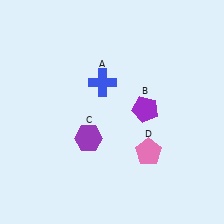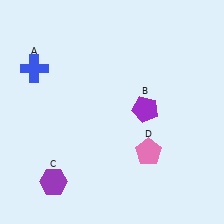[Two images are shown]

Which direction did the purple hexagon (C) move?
The purple hexagon (C) moved down.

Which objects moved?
The objects that moved are: the blue cross (A), the purple hexagon (C).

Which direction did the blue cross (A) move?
The blue cross (A) moved left.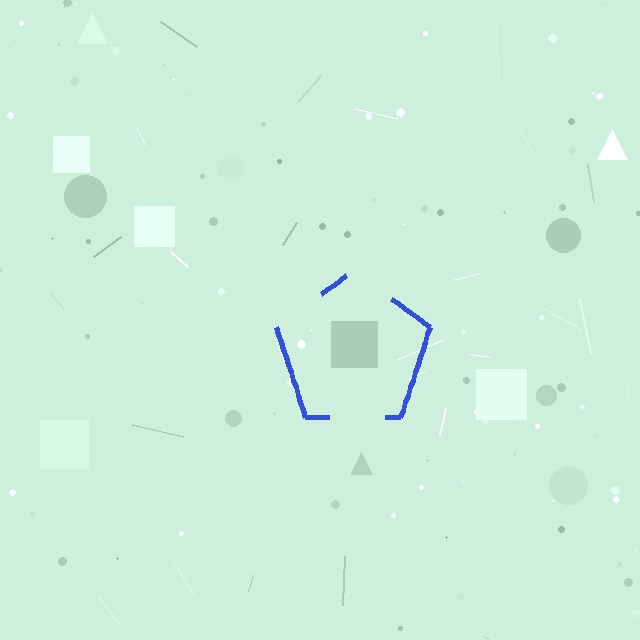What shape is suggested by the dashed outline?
The dashed outline suggests a pentagon.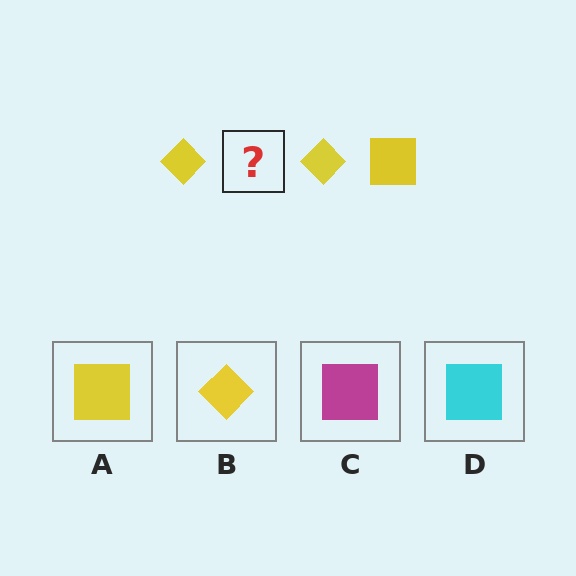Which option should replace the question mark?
Option A.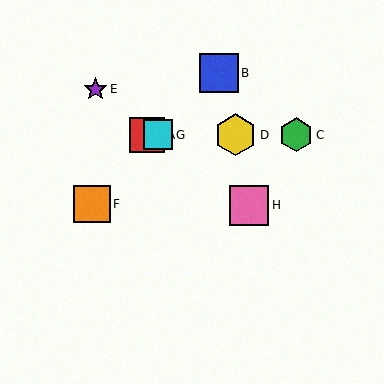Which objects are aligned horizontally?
Objects A, C, D, G are aligned horizontally.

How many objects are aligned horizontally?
4 objects (A, C, D, G) are aligned horizontally.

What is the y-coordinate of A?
Object A is at y≈135.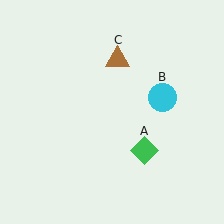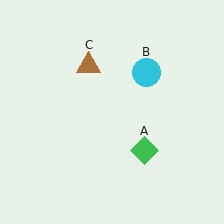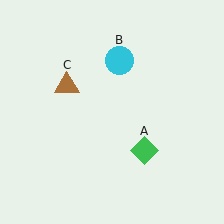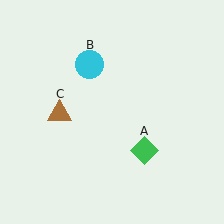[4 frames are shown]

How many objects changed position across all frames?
2 objects changed position: cyan circle (object B), brown triangle (object C).